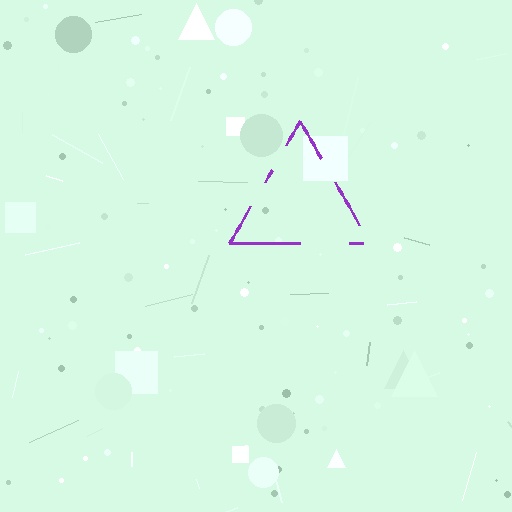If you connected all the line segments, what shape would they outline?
They would outline a triangle.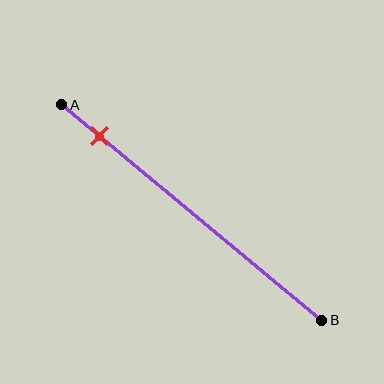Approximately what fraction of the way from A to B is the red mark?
The red mark is approximately 15% of the way from A to B.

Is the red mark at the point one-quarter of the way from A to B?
No, the mark is at about 15% from A, not at the 25% one-quarter point.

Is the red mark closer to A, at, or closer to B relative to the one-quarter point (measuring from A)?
The red mark is closer to point A than the one-quarter point of segment AB.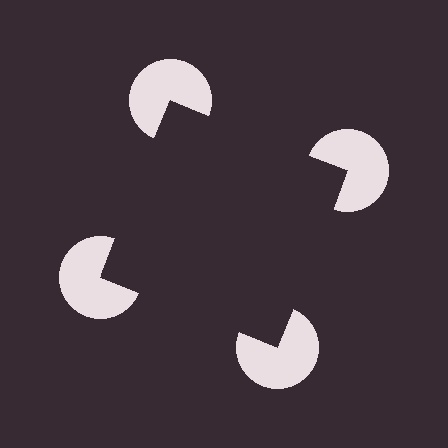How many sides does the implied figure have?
4 sides.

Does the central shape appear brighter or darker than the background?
It typically appears slightly darker than the background, even though no actual brightness change is drawn.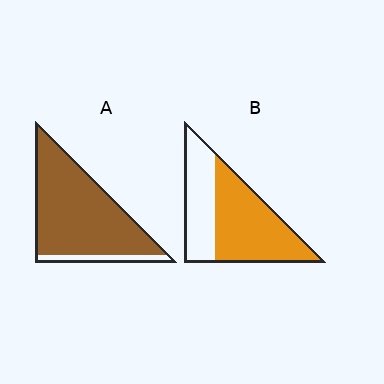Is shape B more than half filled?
Yes.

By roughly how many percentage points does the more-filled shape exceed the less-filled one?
By roughly 30 percentage points (A over B).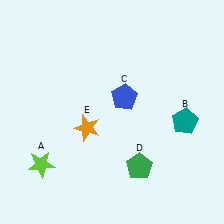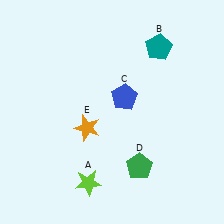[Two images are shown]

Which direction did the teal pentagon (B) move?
The teal pentagon (B) moved up.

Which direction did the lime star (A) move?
The lime star (A) moved right.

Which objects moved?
The objects that moved are: the lime star (A), the teal pentagon (B).